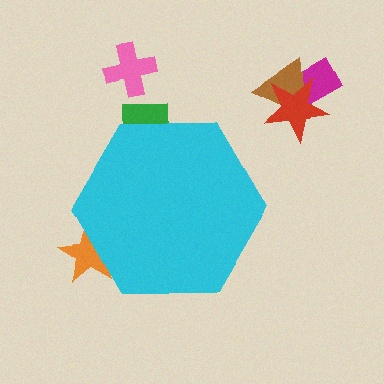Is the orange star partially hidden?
Yes, the orange star is partially hidden behind the cyan hexagon.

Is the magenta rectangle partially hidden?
No, the magenta rectangle is fully visible.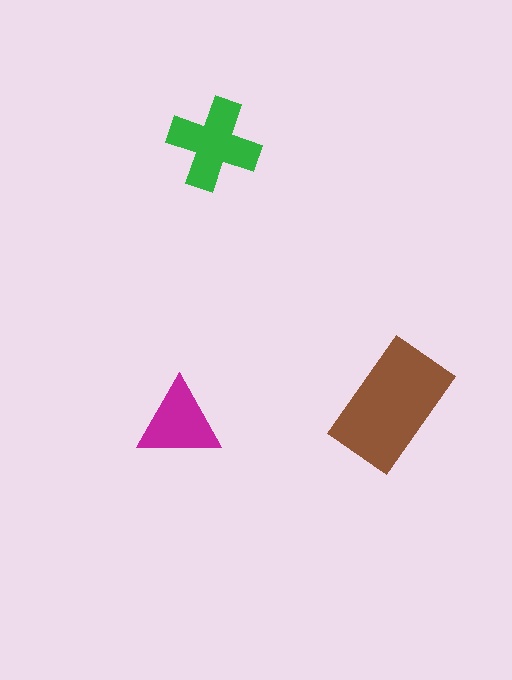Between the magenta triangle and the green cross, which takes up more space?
The green cross.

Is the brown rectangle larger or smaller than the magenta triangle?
Larger.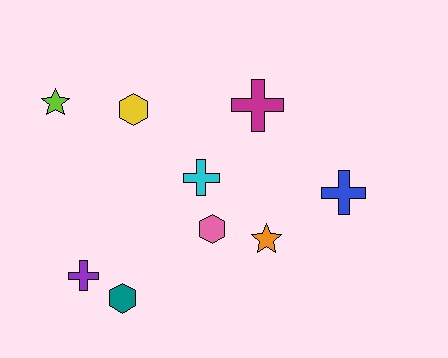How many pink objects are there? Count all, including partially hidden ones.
There is 1 pink object.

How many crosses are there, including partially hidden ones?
There are 4 crosses.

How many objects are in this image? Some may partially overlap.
There are 9 objects.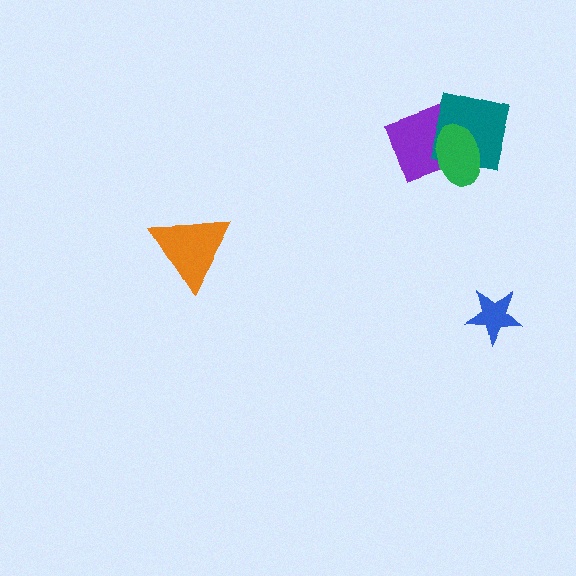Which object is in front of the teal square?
The green ellipse is in front of the teal square.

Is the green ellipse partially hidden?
No, no other shape covers it.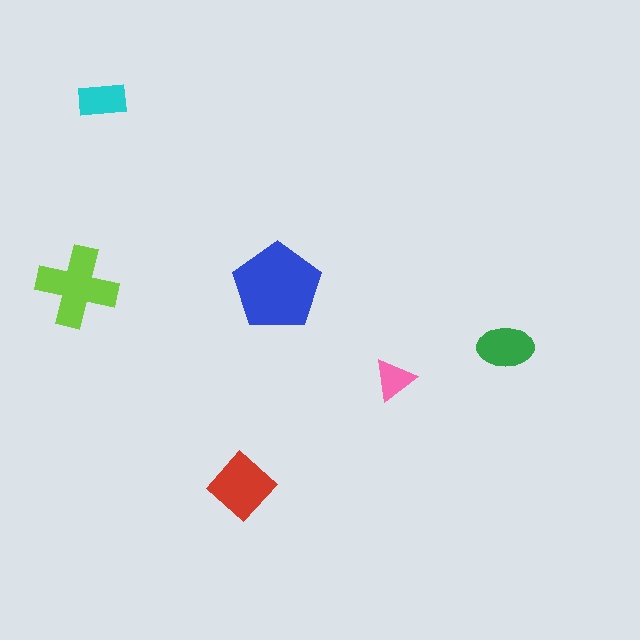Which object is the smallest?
The pink triangle.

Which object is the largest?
The blue pentagon.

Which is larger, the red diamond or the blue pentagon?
The blue pentagon.